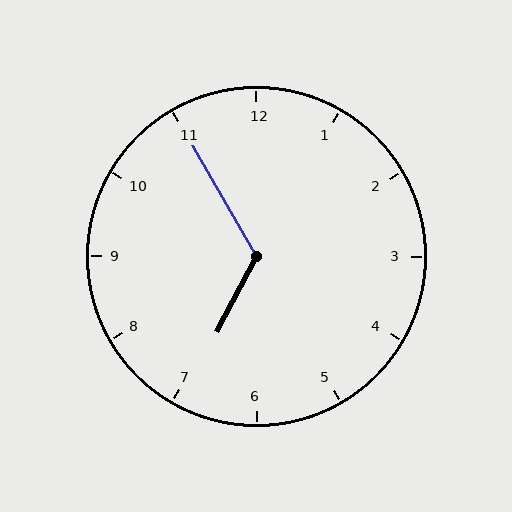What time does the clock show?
6:55.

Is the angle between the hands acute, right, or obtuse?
It is obtuse.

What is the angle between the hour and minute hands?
Approximately 122 degrees.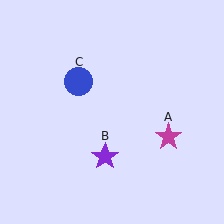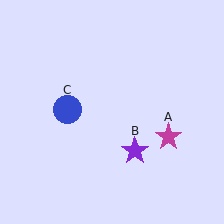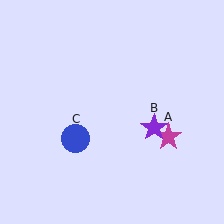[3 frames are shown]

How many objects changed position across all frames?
2 objects changed position: purple star (object B), blue circle (object C).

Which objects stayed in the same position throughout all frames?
Magenta star (object A) remained stationary.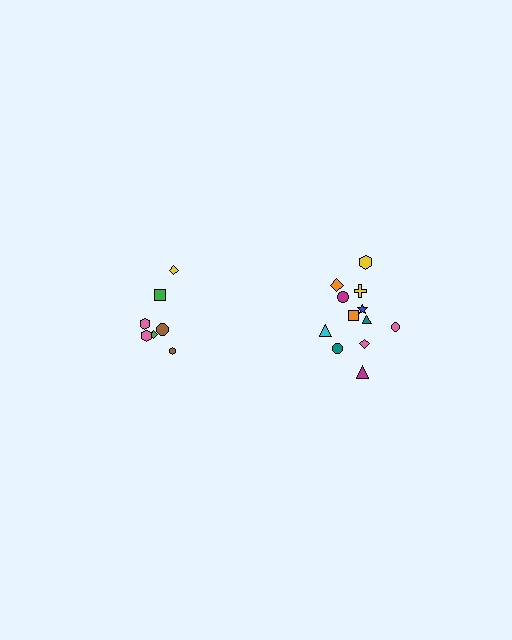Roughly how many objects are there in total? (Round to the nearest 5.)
Roughly 20 objects in total.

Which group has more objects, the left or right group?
The right group.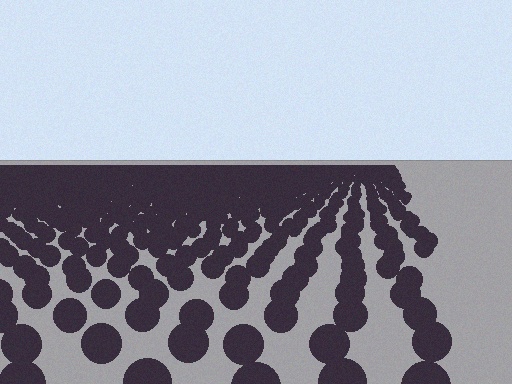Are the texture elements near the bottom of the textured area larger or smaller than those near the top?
Larger. Near the bottom, elements are closer to the viewer and appear at a bigger on-screen size.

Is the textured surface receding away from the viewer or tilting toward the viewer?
The surface is receding away from the viewer. Texture elements get smaller and denser toward the top.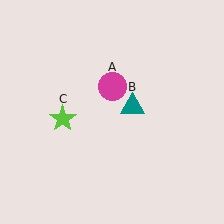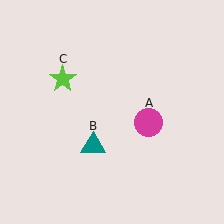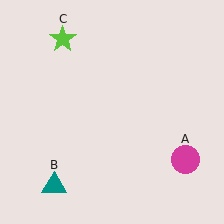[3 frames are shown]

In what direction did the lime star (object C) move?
The lime star (object C) moved up.